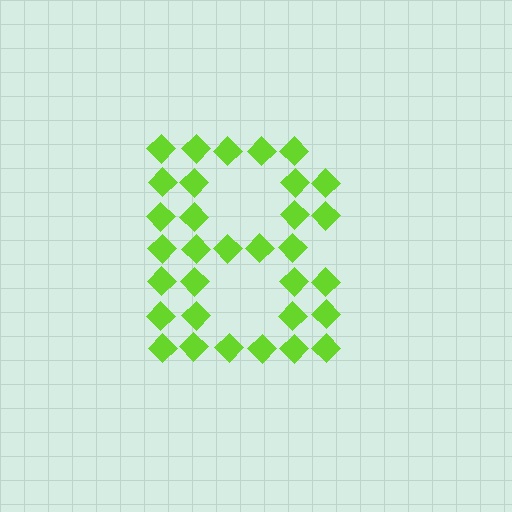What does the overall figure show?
The overall figure shows the letter B.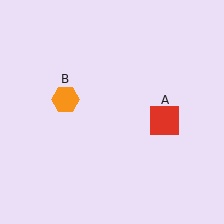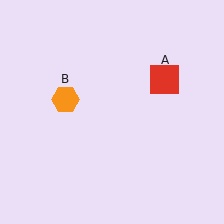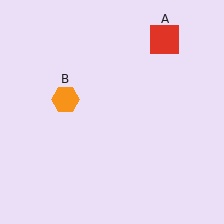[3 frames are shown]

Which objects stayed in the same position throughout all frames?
Orange hexagon (object B) remained stationary.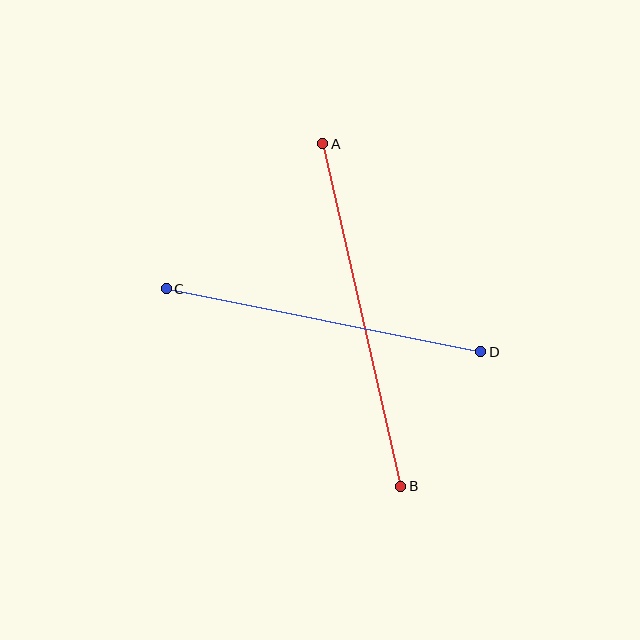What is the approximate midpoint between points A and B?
The midpoint is at approximately (362, 315) pixels.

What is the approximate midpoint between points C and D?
The midpoint is at approximately (323, 320) pixels.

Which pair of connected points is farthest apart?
Points A and B are farthest apart.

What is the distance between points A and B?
The distance is approximately 351 pixels.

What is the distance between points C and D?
The distance is approximately 321 pixels.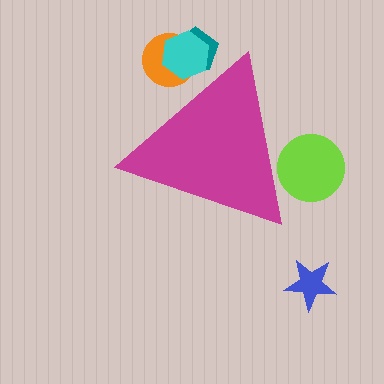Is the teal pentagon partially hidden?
Yes, the teal pentagon is partially hidden behind the magenta triangle.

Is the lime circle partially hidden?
Yes, the lime circle is partially hidden behind the magenta triangle.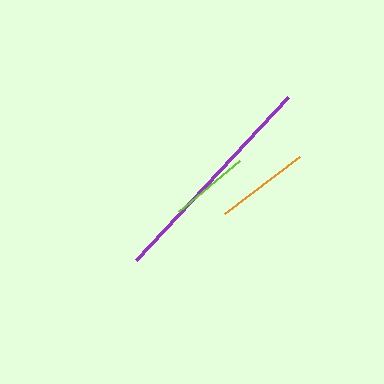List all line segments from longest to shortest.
From longest to shortest: purple, orange, lime.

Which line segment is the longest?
The purple line is the longest at approximately 223 pixels.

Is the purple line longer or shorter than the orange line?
The purple line is longer than the orange line.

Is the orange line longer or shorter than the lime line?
The orange line is longer than the lime line.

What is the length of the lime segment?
The lime segment is approximately 80 pixels long.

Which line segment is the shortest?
The lime line is the shortest at approximately 80 pixels.